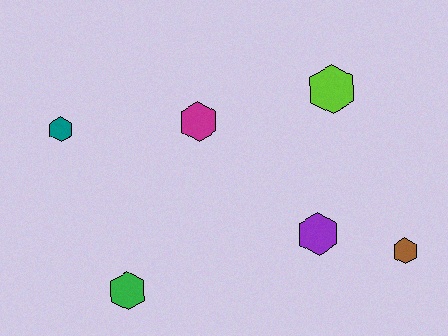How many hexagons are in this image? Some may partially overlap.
There are 6 hexagons.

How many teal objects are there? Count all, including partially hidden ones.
There is 1 teal object.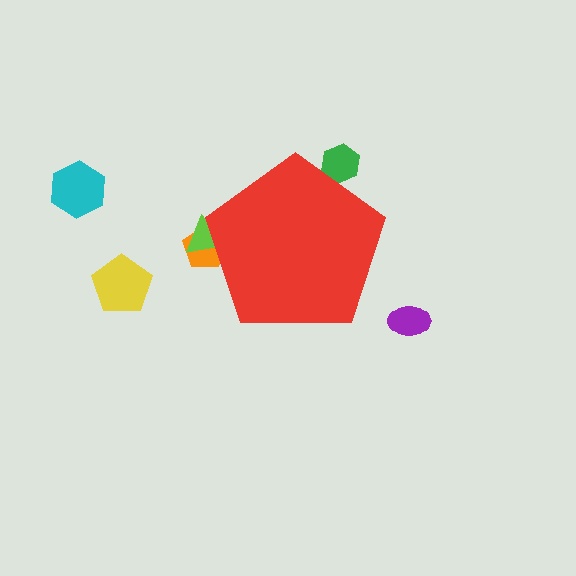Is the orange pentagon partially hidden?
Yes, the orange pentagon is partially hidden behind the red pentagon.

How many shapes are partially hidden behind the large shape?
3 shapes are partially hidden.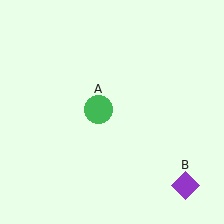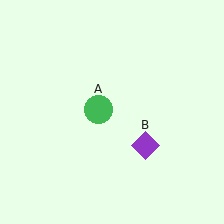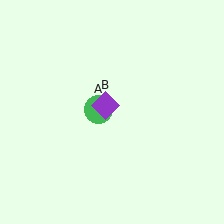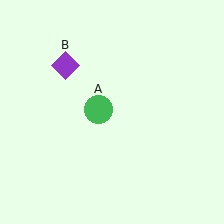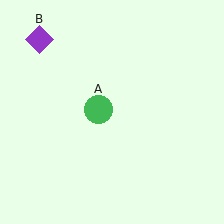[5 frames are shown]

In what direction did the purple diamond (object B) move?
The purple diamond (object B) moved up and to the left.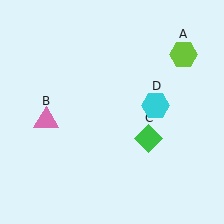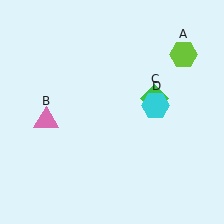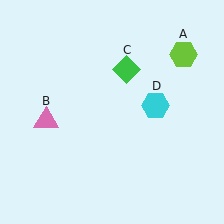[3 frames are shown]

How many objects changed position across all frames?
1 object changed position: green diamond (object C).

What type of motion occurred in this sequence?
The green diamond (object C) rotated counterclockwise around the center of the scene.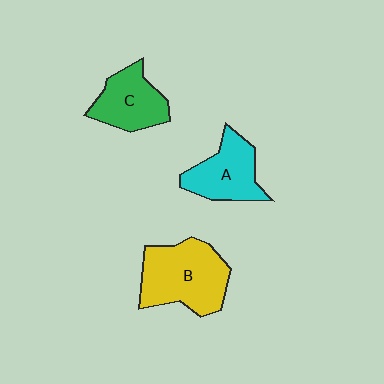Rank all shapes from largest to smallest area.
From largest to smallest: B (yellow), A (cyan), C (green).